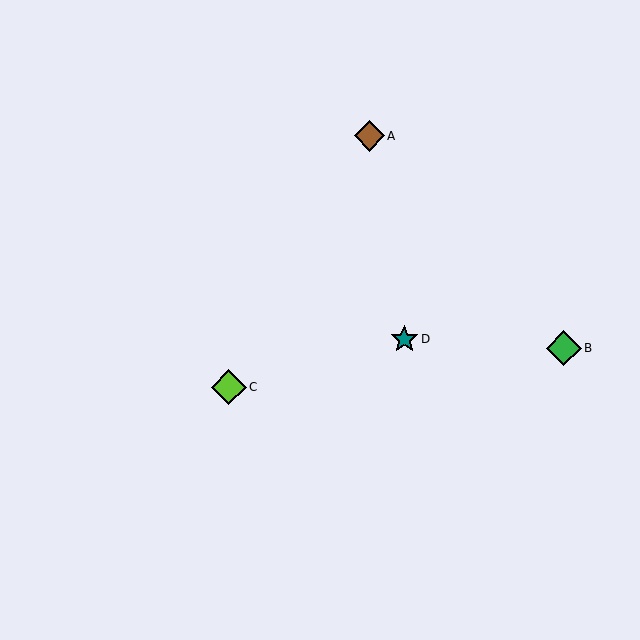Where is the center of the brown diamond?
The center of the brown diamond is at (369, 136).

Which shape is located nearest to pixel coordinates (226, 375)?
The lime diamond (labeled C) at (229, 387) is nearest to that location.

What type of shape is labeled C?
Shape C is a lime diamond.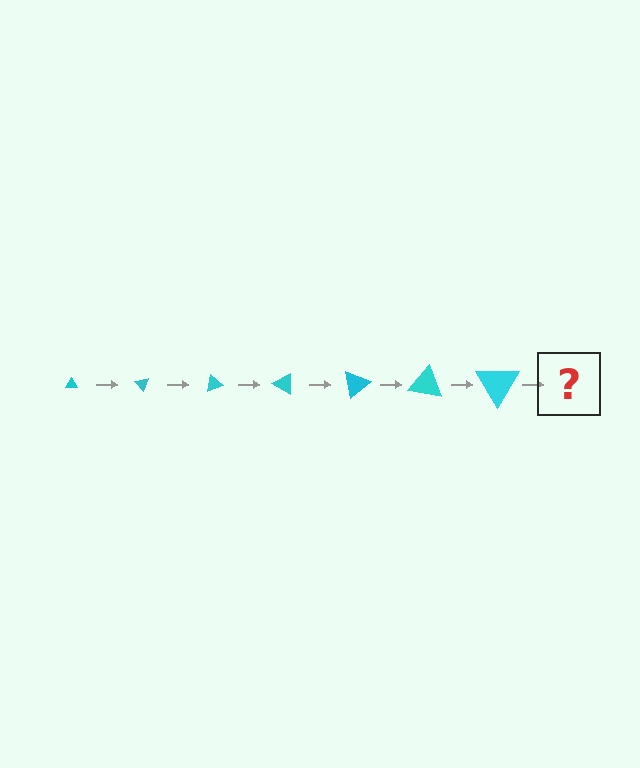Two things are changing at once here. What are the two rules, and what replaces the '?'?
The two rules are that the triangle grows larger each step and it rotates 50 degrees each step. The '?' should be a triangle, larger than the previous one and rotated 350 degrees from the start.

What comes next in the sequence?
The next element should be a triangle, larger than the previous one and rotated 350 degrees from the start.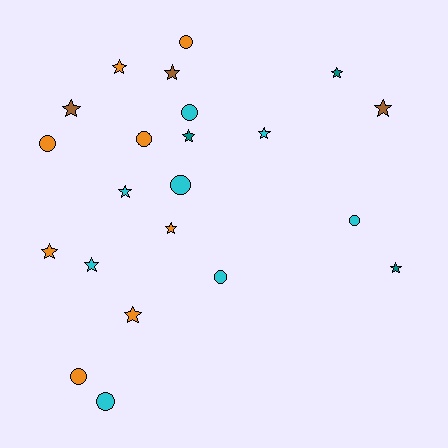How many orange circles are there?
There are 4 orange circles.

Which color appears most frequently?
Cyan, with 8 objects.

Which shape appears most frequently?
Star, with 13 objects.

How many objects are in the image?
There are 22 objects.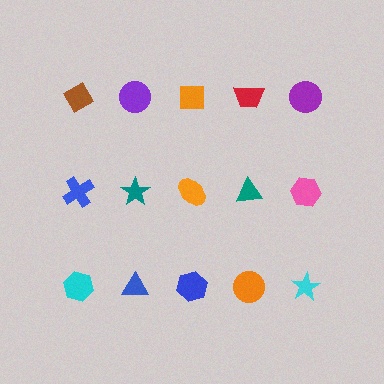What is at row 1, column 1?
A brown diamond.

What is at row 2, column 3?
An orange ellipse.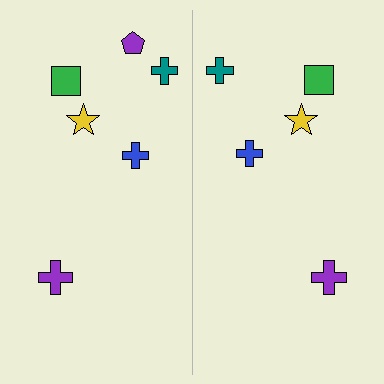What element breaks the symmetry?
A purple pentagon is missing from the right side.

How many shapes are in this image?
There are 11 shapes in this image.